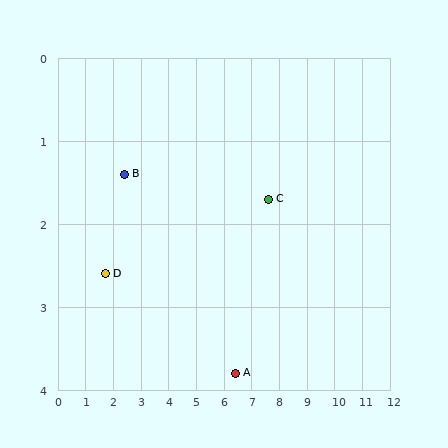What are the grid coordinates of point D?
Point D is at approximately (1.7, 2.6).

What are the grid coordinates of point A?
Point A is at approximately (6.4, 3.8).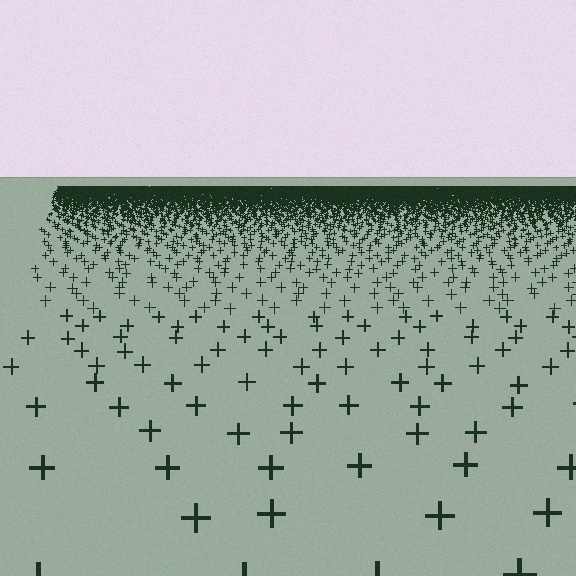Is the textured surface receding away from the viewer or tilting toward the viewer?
The surface is receding away from the viewer. Texture elements get smaller and denser toward the top.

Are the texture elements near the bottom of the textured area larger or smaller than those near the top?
Larger. Near the bottom, elements are closer to the viewer and appear at a bigger on-screen size.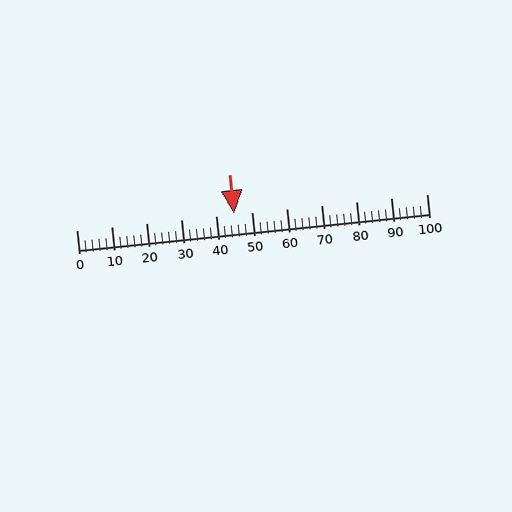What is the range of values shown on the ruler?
The ruler shows values from 0 to 100.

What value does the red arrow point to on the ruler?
The red arrow points to approximately 45.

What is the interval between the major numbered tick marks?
The major tick marks are spaced 10 units apart.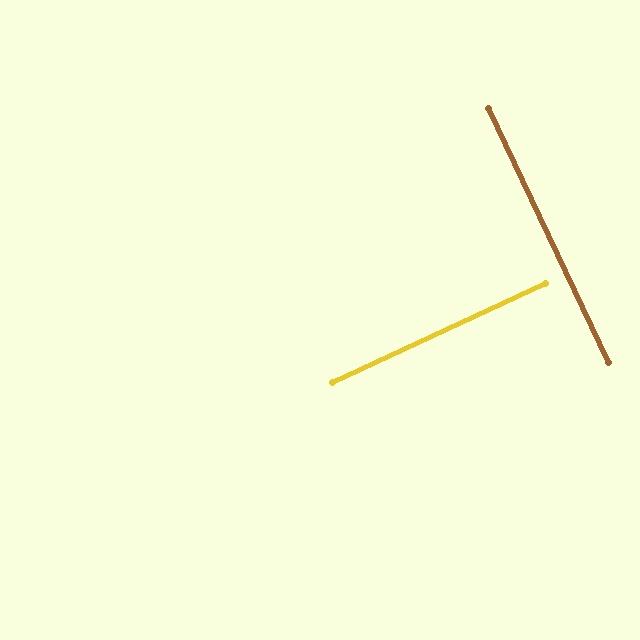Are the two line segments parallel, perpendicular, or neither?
Perpendicular — they meet at approximately 90°.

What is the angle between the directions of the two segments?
Approximately 90 degrees.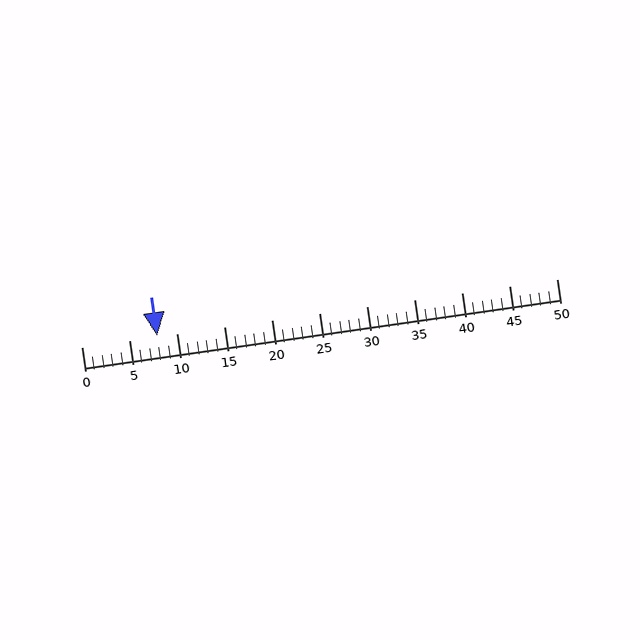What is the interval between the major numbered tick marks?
The major tick marks are spaced 5 units apart.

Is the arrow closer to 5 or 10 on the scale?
The arrow is closer to 10.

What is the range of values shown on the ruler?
The ruler shows values from 0 to 50.